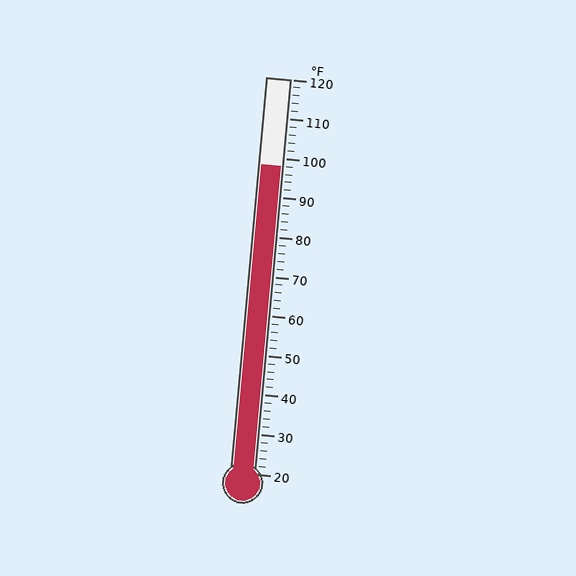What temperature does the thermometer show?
The thermometer shows approximately 98°F.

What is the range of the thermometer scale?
The thermometer scale ranges from 20°F to 120°F.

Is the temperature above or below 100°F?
The temperature is below 100°F.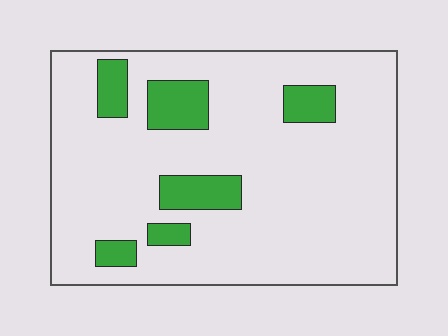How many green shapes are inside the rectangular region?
6.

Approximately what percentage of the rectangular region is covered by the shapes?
Approximately 15%.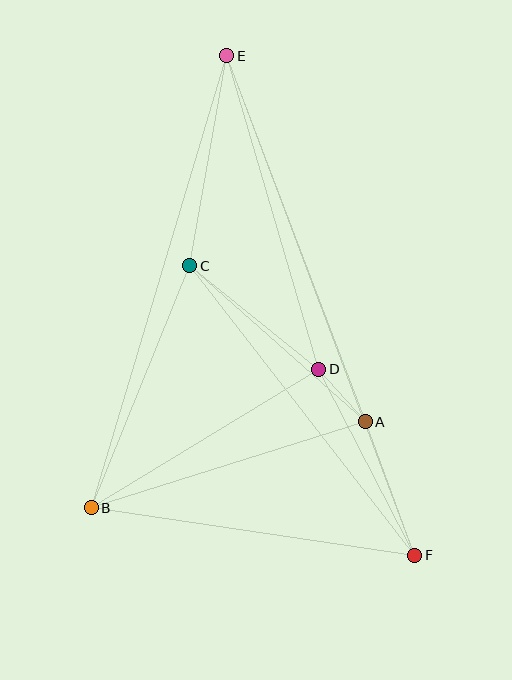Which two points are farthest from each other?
Points E and F are farthest from each other.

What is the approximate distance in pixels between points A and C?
The distance between A and C is approximately 235 pixels.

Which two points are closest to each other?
Points A and D are closest to each other.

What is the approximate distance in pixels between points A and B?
The distance between A and B is approximately 287 pixels.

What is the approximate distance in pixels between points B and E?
The distance between B and E is approximately 472 pixels.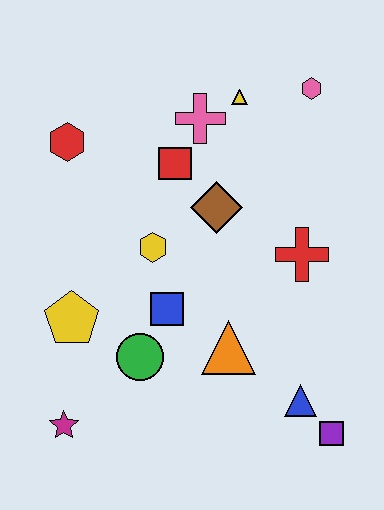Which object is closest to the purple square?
The blue triangle is closest to the purple square.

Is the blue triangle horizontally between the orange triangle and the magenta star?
No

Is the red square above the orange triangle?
Yes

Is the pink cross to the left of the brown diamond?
Yes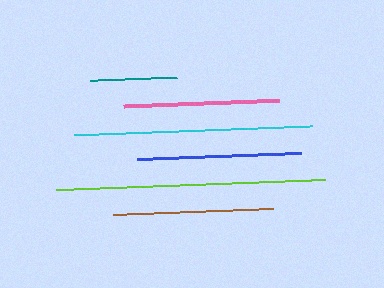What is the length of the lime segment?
The lime segment is approximately 270 pixels long.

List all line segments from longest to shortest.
From longest to shortest: lime, cyan, blue, brown, pink, teal.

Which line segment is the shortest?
The teal line is the shortest at approximately 87 pixels.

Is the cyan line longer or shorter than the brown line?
The cyan line is longer than the brown line.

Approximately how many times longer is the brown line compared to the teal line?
The brown line is approximately 1.8 times the length of the teal line.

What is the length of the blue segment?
The blue segment is approximately 165 pixels long.